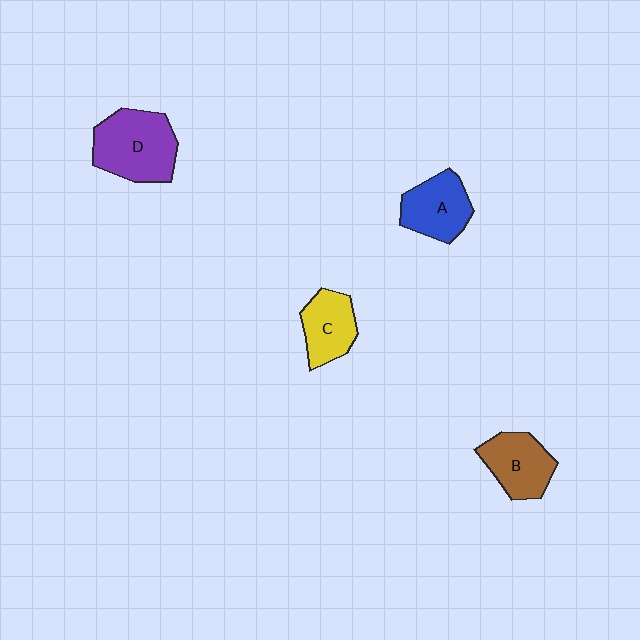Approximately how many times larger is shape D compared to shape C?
Approximately 1.6 times.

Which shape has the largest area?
Shape D (purple).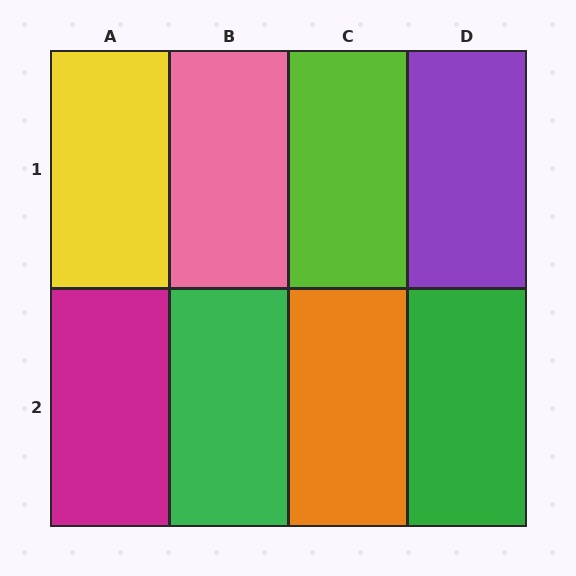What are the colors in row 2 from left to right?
Magenta, green, orange, green.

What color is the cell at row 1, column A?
Yellow.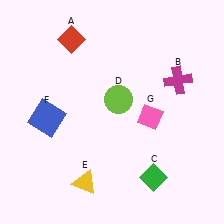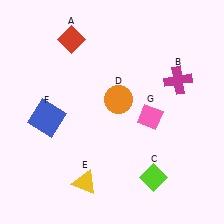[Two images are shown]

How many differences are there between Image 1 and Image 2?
There are 2 differences between the two images.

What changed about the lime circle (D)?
In Image 1, D is lime. In Image 2, it changed to orange.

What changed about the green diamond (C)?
In Image 1, C is green. In Image 2, it changed to lime.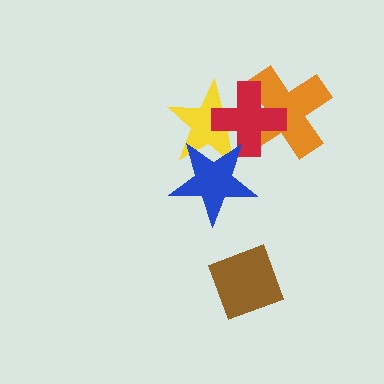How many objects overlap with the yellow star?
3 objects overlap with the yellow star.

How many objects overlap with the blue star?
2 objects overlap with the blue star.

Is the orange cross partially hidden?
Yes, it is partially covered by another shape.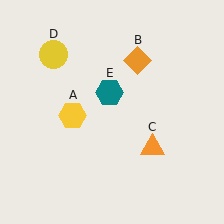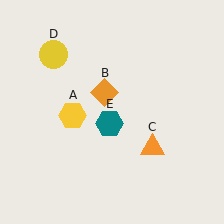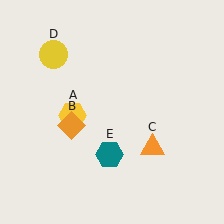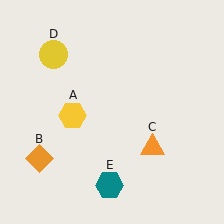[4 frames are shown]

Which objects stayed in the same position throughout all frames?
Yellow hexagon (object A) and orange triangle (object C) and yellow circle (object D) remained stationary.